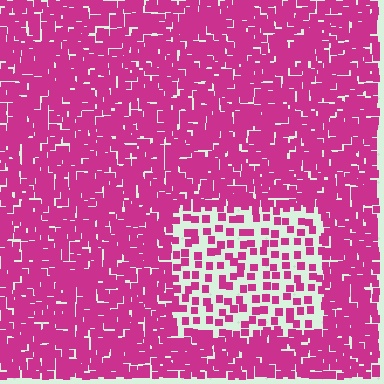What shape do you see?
I see a rectangle.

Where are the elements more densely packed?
The elements are more densely packed outside the rectangle boundary.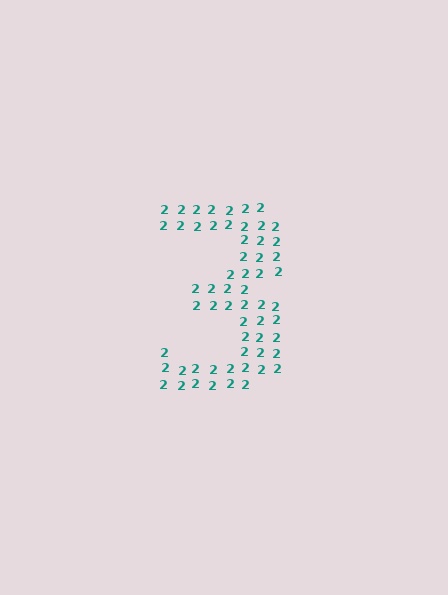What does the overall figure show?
The overall figure shows the digit 3.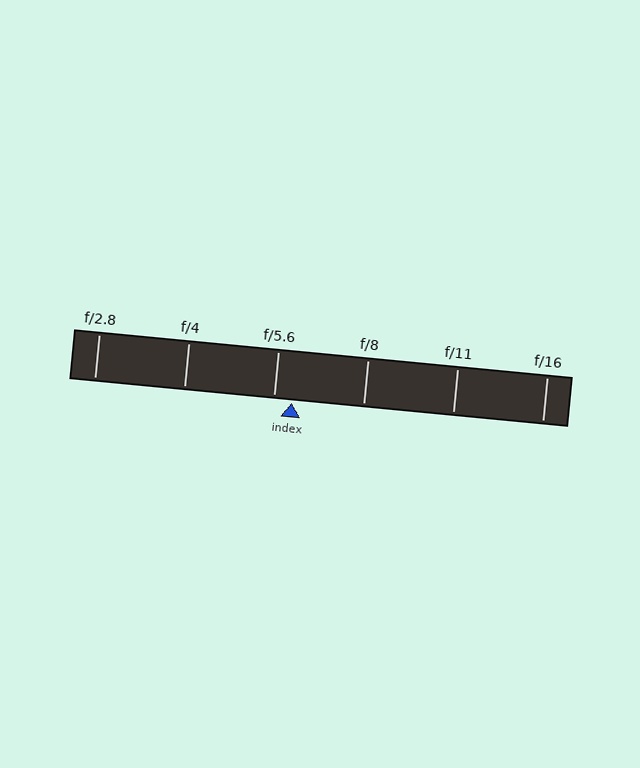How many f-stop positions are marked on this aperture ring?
There are 6 f-stop positions marked.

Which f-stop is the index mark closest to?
The index mark is closest to f/5.6.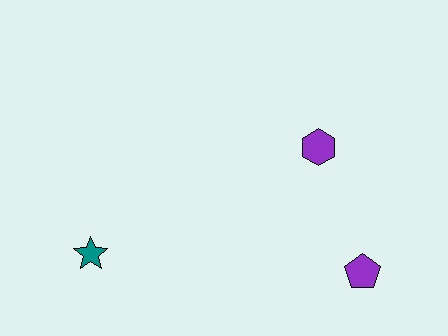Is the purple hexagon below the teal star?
No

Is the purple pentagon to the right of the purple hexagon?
Yes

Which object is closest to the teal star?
The purple hexagon is closest to the teal star.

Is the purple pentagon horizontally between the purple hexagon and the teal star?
No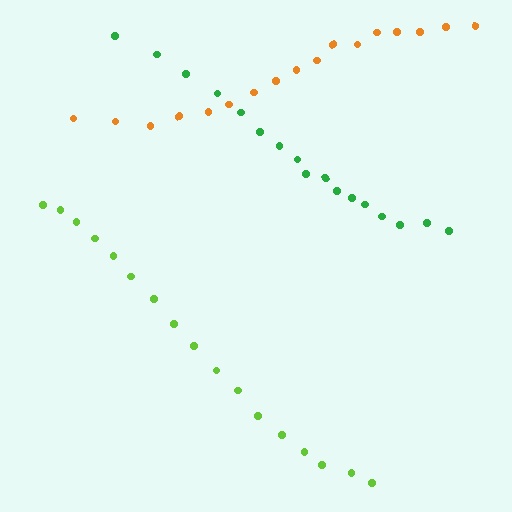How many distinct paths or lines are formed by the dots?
There are 3 distinct paths.